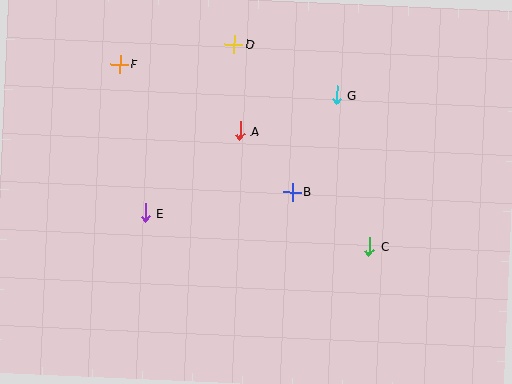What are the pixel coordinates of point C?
Point C is at (369, 246).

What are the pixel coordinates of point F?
Point F is at (120, 64).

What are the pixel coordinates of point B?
Point B is at (292, 192).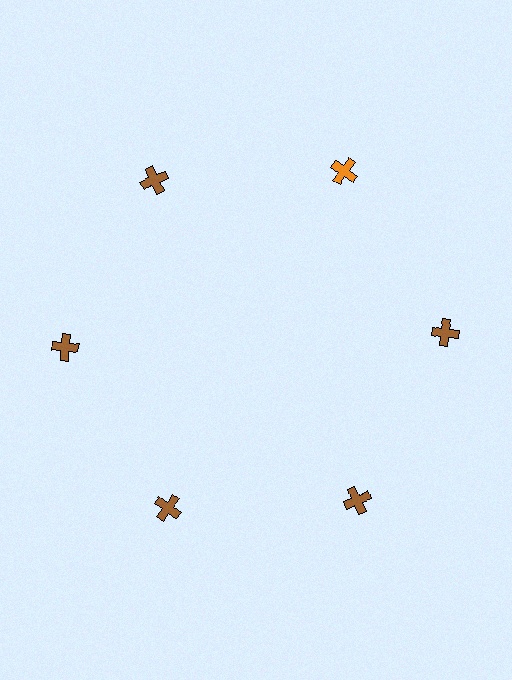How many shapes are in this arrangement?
There are 6 shapes arranged in a ring pattern.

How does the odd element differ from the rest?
It has a different color: orange instead of brown.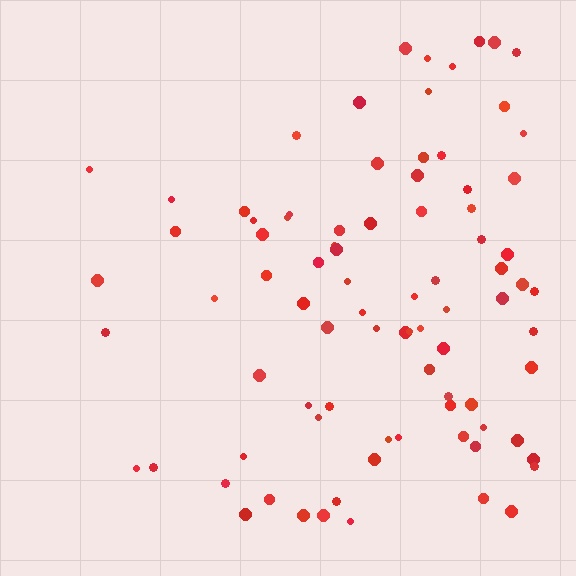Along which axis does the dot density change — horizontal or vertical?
Horizontal.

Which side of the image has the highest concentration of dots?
The right.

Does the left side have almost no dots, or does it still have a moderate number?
Still a moderate number, just noticeably fewer than the right.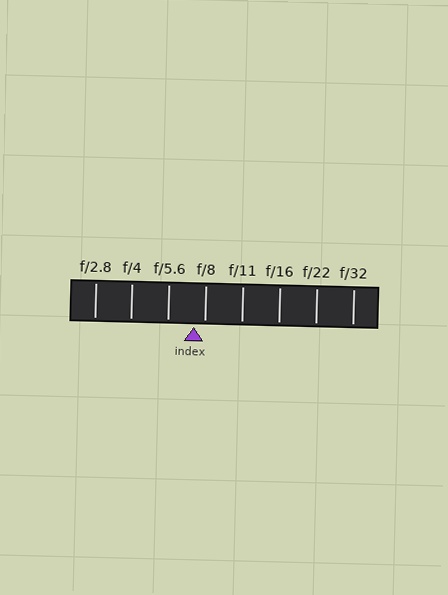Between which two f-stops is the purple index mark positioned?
The index mark is between f/5.6 and f/8.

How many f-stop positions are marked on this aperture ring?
There are 8 f-stop positions marked.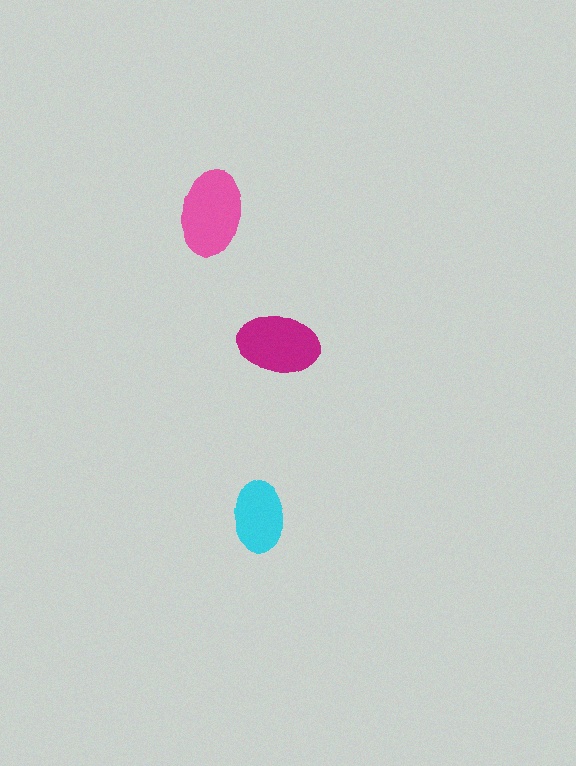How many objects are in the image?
There are 3 objects in the image.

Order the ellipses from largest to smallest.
the pink one, the magenta one, the cyan one.